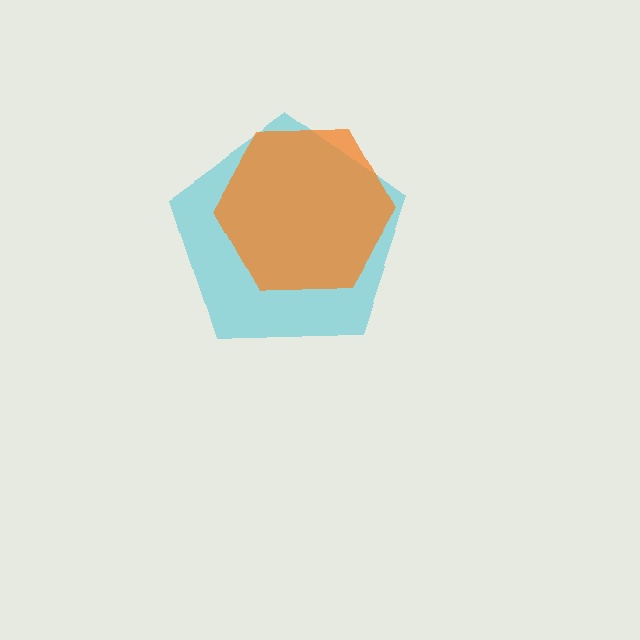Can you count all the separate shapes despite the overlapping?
Yes, there are 2 separate shapes.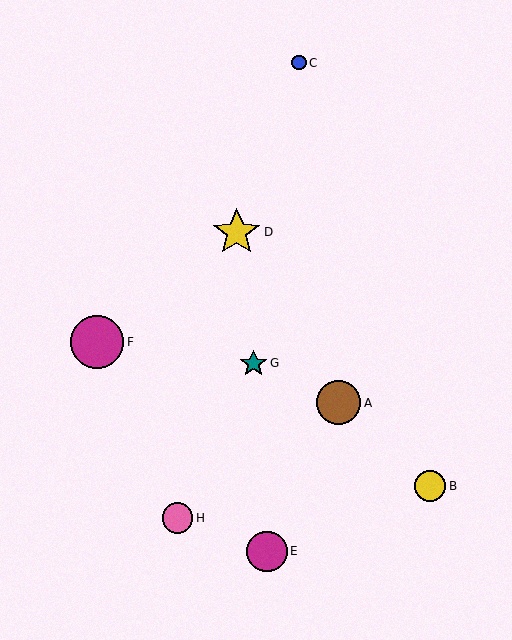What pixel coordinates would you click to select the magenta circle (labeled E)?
Click at (267, 551) to select the magenta circle E.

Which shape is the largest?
The magenta circle (labeled F) is the largest.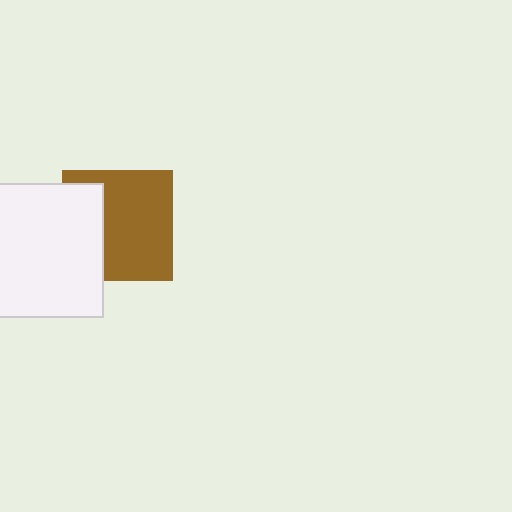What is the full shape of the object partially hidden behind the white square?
The partially hidden object is a brown square.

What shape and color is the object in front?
The object in front is a white square.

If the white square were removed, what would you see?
You would see the complete brown square.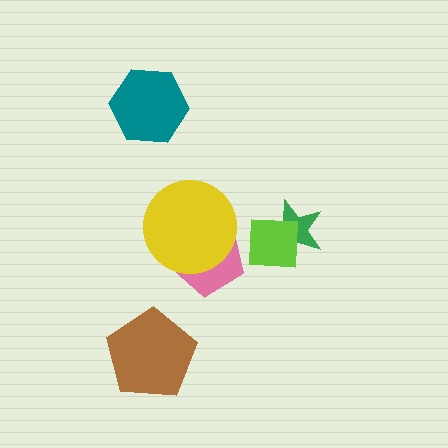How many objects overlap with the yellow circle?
1 object overlaps with the yellow circle.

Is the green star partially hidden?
Yes, it is partially covered by another shape.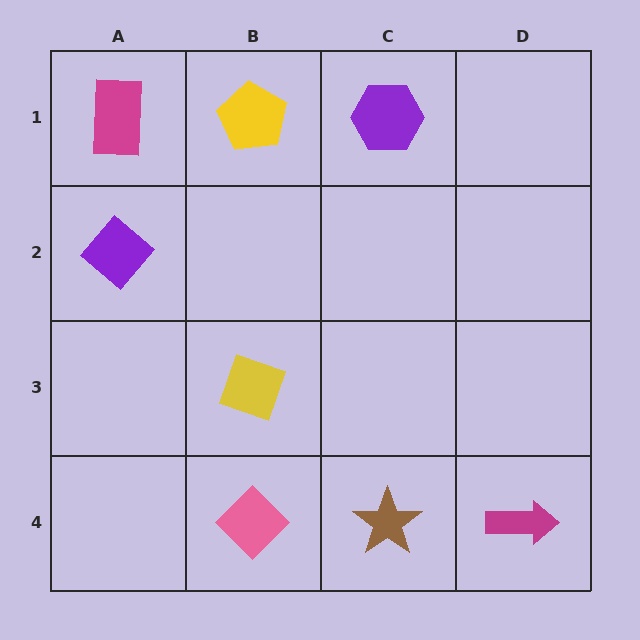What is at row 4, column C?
A brown star.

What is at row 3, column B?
A yellow diamond.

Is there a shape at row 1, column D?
No, that cell is empty.